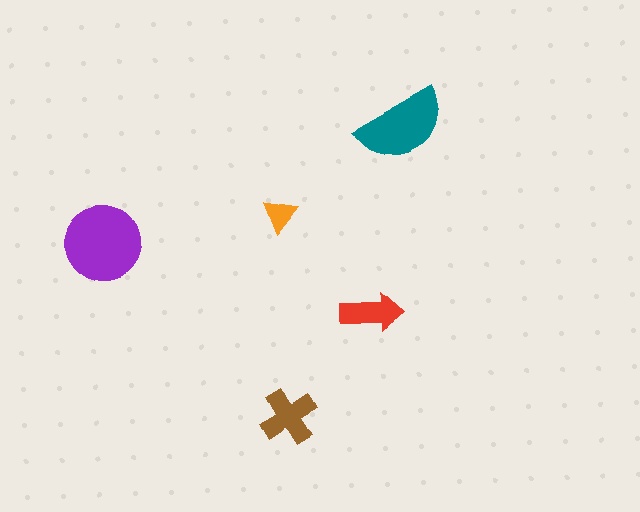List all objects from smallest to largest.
The orange triangle, the red arrow, the brown cross, the teal semicircle, the purple circle.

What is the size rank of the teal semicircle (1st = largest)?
2nd.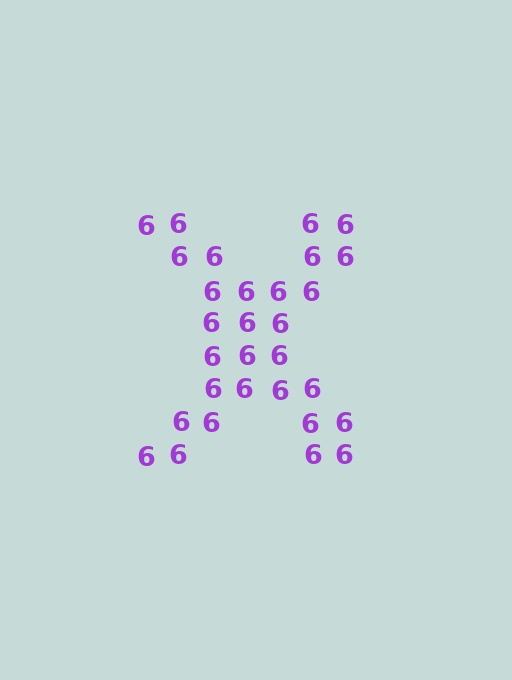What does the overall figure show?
The overall figure shows the letter X.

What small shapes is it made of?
It is made of small digit 6's.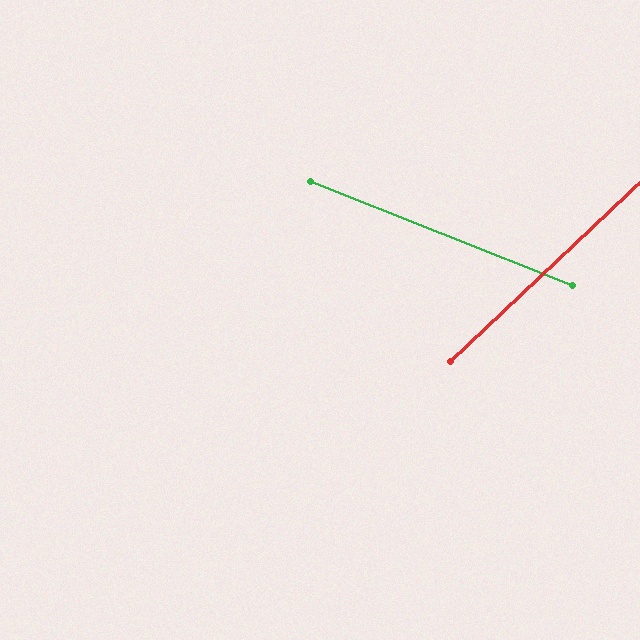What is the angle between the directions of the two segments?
Approximately 65 degrees.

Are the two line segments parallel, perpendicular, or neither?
Neither parallel nor perpendicular — they differ by about 65°.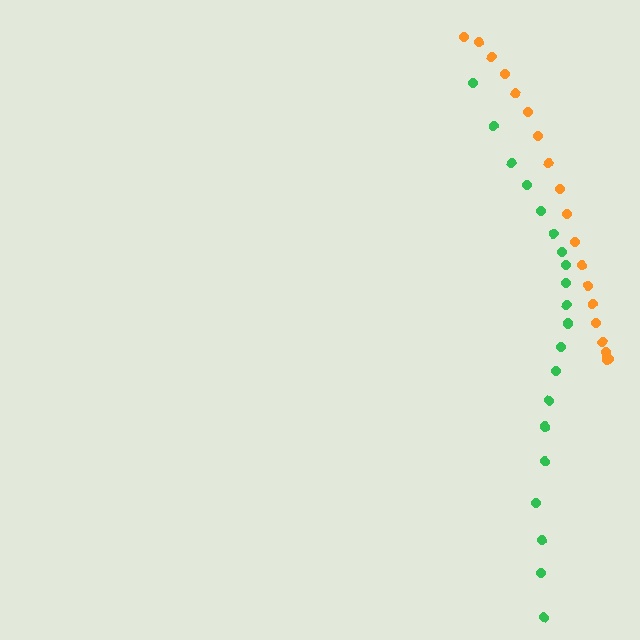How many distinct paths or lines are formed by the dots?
There are 2 distinct paths.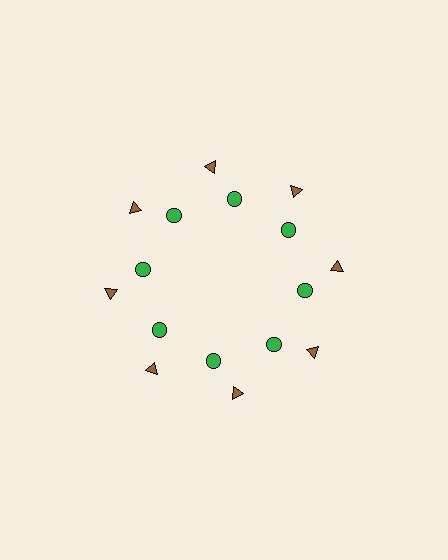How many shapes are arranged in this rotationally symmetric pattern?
There are 16 shapes, arranged in 8 groups of 2.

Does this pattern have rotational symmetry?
Yes, this pattern has 8-fold rotational symmetry. It looks the same after rotating 45 degrees around the center.